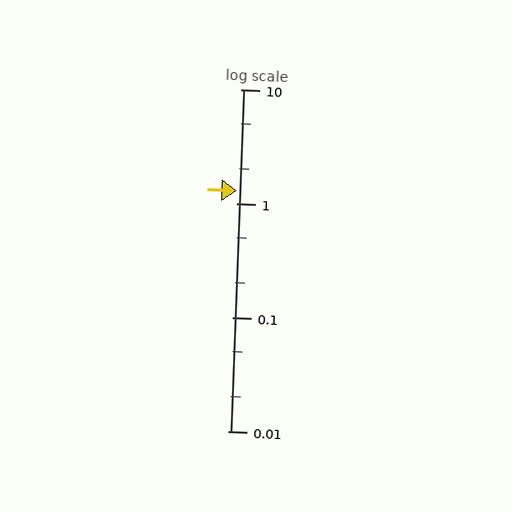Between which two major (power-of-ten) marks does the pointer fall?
The pointer is between 1 and 10.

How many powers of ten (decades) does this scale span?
The scale spans 3 decades, from 0.01 to 10.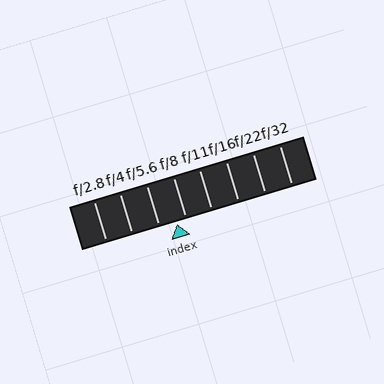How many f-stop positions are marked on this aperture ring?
There are 8 f-stop positions marked.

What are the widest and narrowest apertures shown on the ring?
The widest aperture shown is f/2.8 and the narrowest is f/32.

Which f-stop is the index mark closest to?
The index mark is closest to f/8.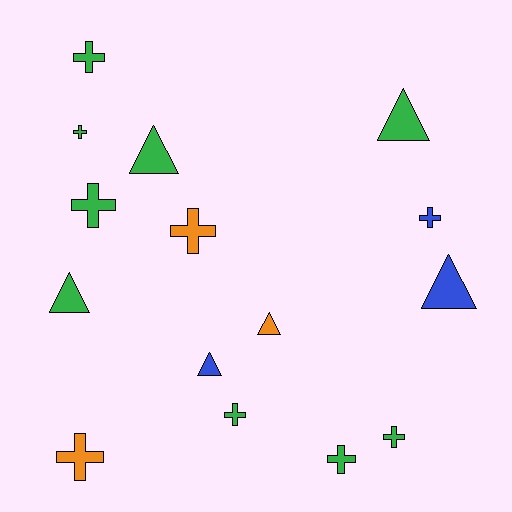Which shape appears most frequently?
Cross, with 9 objects.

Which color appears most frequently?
Green, with 9 objects.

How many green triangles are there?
There are 3 green triangles.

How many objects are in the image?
There are 15 objects.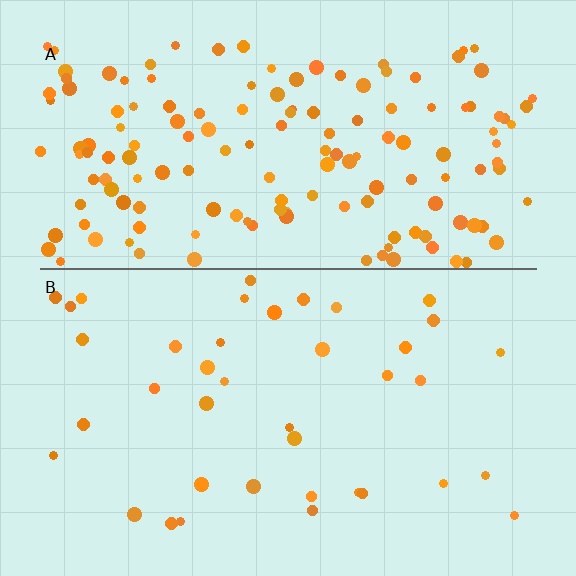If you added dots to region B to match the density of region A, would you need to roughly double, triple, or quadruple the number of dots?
Approximately quadruple.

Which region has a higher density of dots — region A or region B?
A (the top).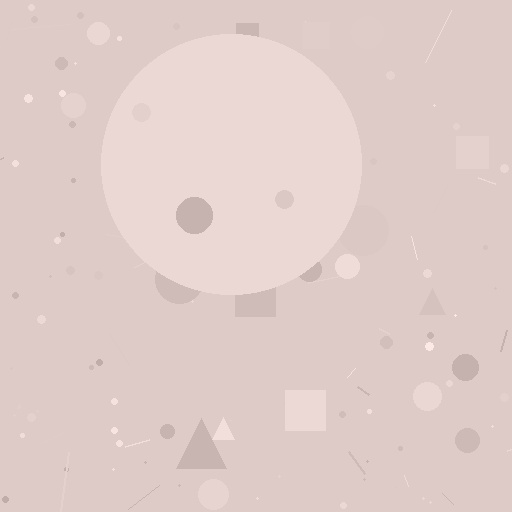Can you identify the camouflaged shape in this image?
The camouflaged shape is a circle.